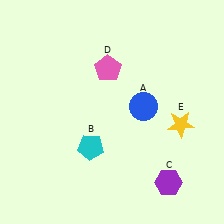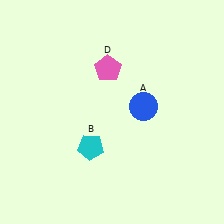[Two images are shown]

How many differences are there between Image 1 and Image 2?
There are 2 differences between the two images.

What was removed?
The yellow star (E), the purple hexagon (C) were removed in Image 2.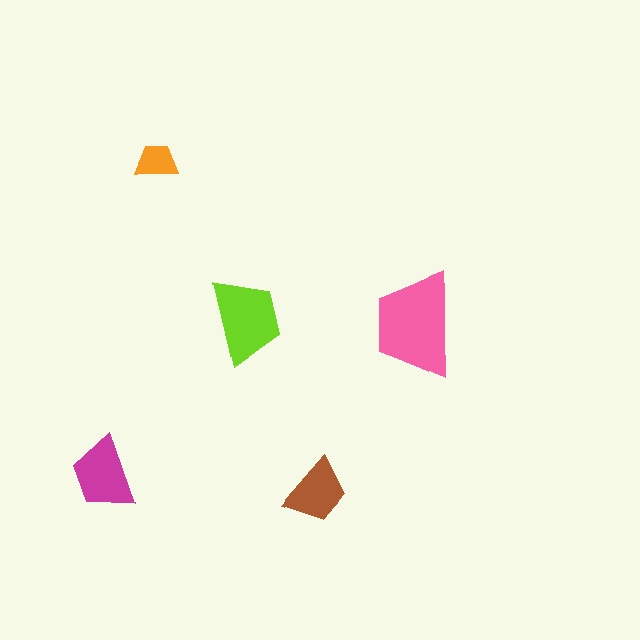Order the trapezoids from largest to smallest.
the pink one, the lime one, the magenta one, the brown one, the orange one.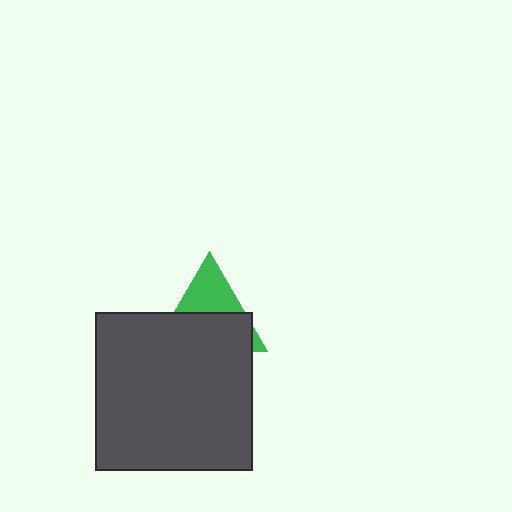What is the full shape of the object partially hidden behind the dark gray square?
The partially hidden object is a green triangle.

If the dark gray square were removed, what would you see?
You would see the complete green triangle.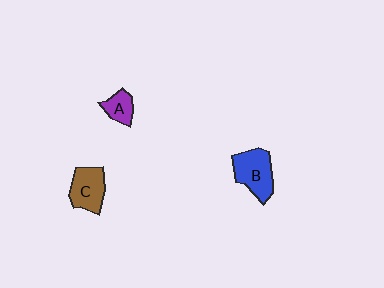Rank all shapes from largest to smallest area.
From largest to smallest: B (blue), C (brown), A (purple).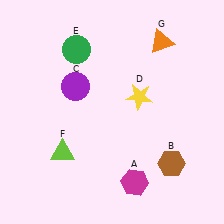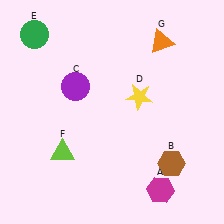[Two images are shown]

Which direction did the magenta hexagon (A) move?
The magenta hexagon (A) moved right.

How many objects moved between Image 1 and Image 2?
2 objects moved between the two images.